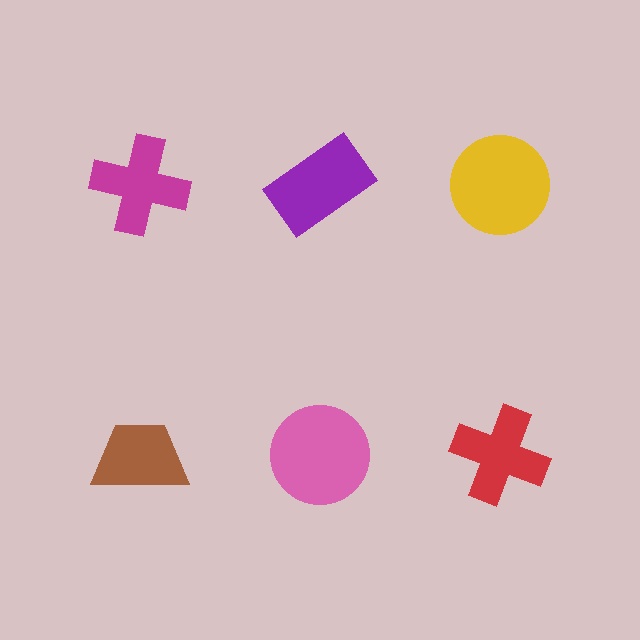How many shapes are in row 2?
3 shapes.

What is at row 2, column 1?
A brown trapezoid.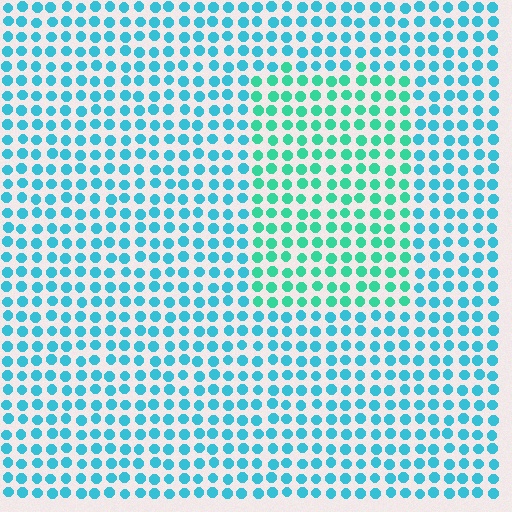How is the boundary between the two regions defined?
The boundary is defined purely by a slight shift in hue (about 31 degrees). Spacing, size, and orientation are identical on both sides.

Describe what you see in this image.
The image is filled with small cyan elements in a uniform arrangement. A rectangle-shaped region is visible where the elements are tinted to a slightly different hue, forming a subtle color boundary.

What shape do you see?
I see a rectangle.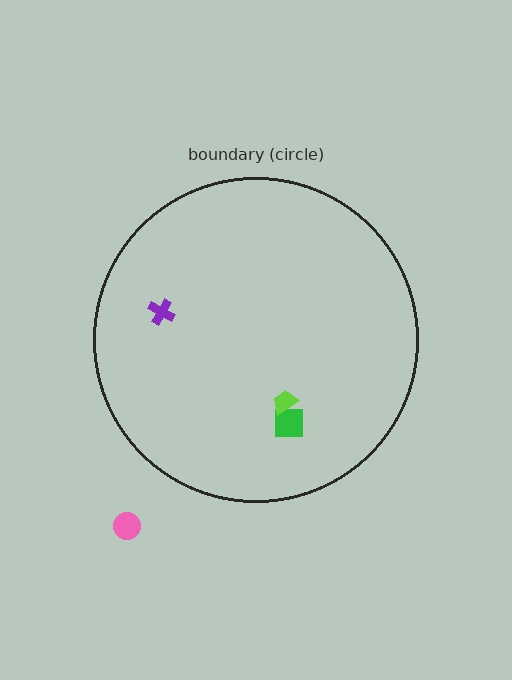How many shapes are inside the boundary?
3 inside, 1 outside.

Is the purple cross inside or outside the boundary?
Inside.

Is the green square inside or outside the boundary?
Inside.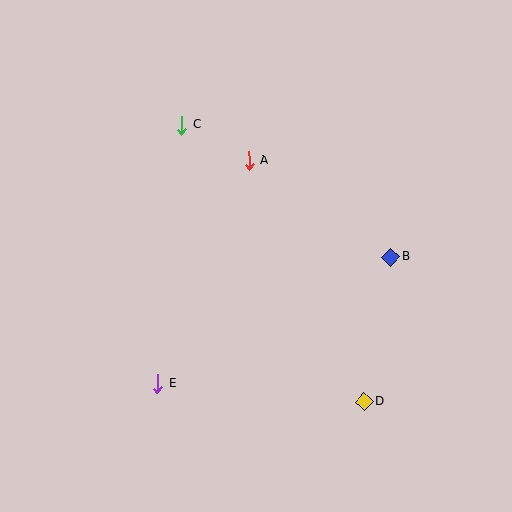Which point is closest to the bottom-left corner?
Point E is closest to the bottom-left corner.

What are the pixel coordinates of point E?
Point E is at (158, 384).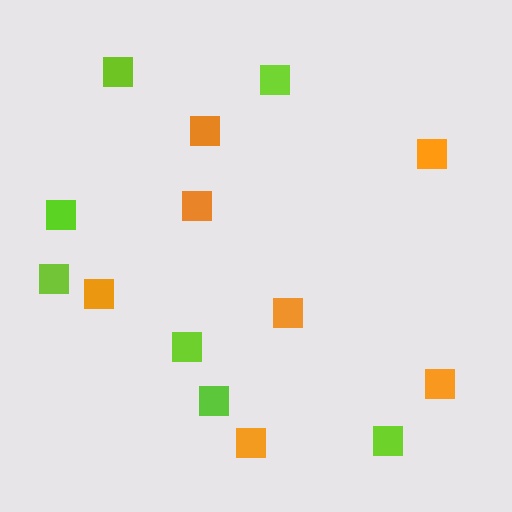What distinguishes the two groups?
There are 2 groups: one group of lime squares (7) and one group of orange squares (7).